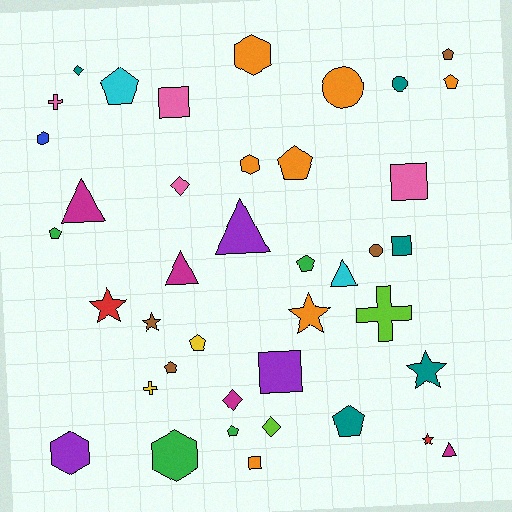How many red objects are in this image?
There are 2 red objects.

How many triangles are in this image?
There are 5 triangles.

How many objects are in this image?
There are 40 objects.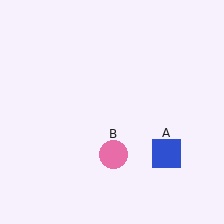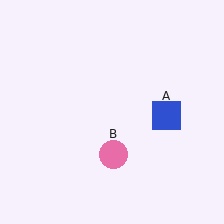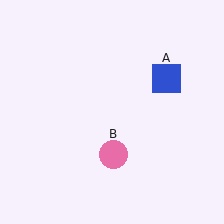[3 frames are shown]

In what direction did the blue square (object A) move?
The blue square (object A) moved up.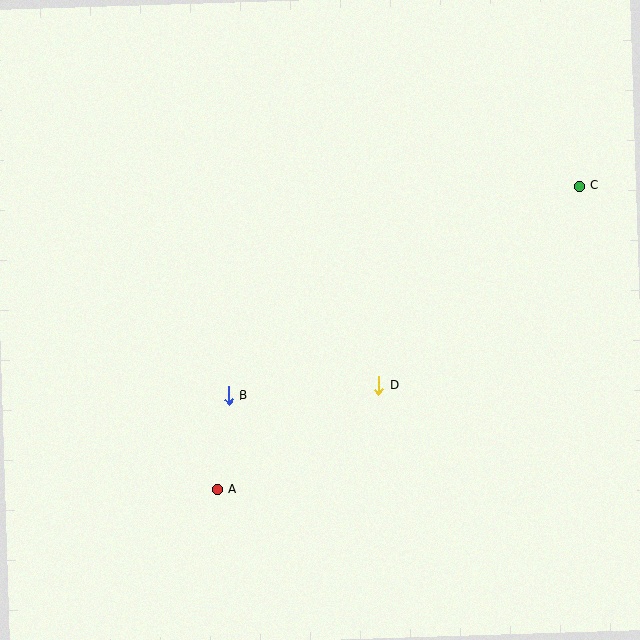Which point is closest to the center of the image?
Point D at (379, 385) is closest to the center.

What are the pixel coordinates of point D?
Point D is at (379, 385).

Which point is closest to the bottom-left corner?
Point A is closest to the bottom-left corner.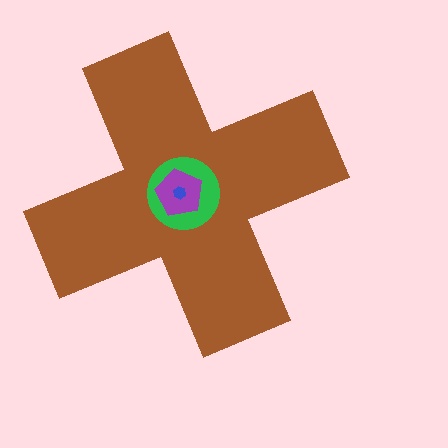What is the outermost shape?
The brown cross.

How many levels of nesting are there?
4.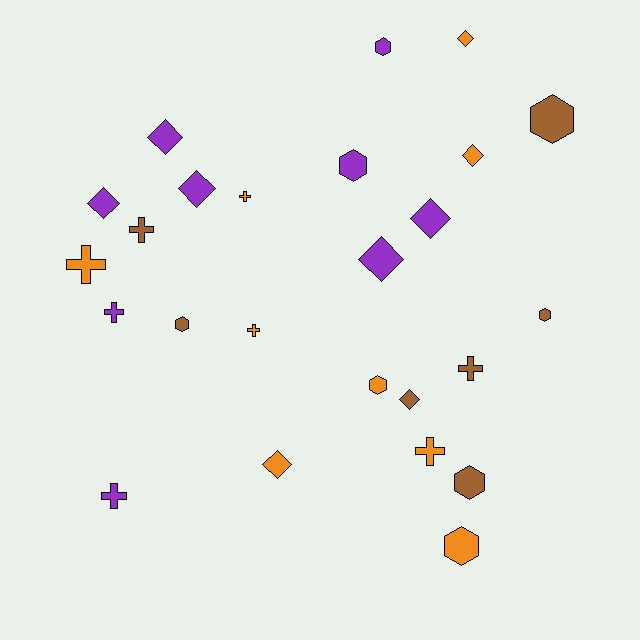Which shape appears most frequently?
Diamond, with 9 objects.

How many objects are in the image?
There are 25 objects.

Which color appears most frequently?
Purple, with 9 objects.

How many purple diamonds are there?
There are 5 purple diamonds.